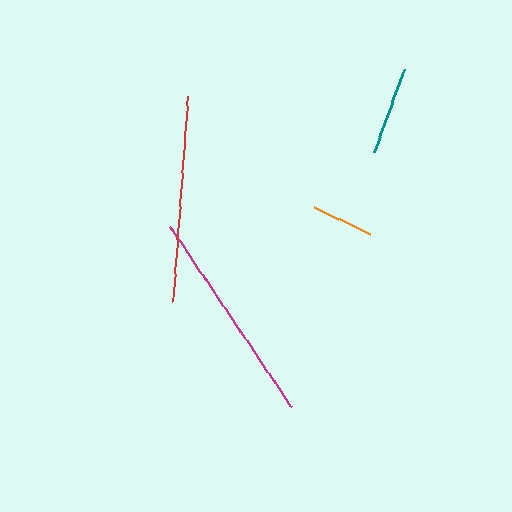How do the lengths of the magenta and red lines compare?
The magenta and red lines are approximately the same length.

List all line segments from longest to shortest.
From longest to shortest: magenta, red, teal, orange.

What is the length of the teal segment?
The teal segment is approximately 88 pixels long.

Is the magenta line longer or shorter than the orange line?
The magenta line is longer than the orange line.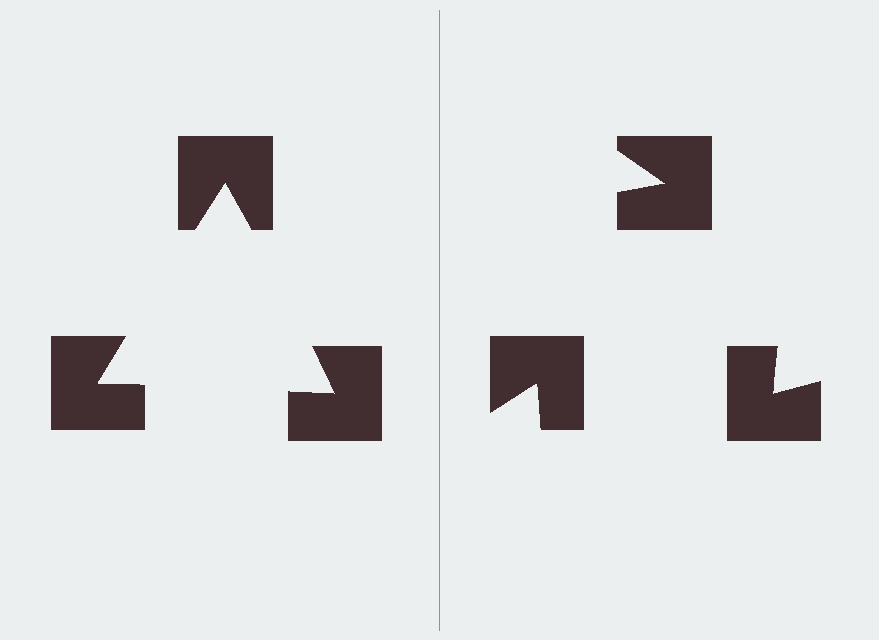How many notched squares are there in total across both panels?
6 — 3 on each side.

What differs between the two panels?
The notched squares are positioned identically on both sides; only the wedge orientations differ. On the left they align to a triangle; on the right they are misaligned.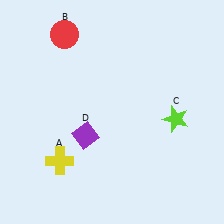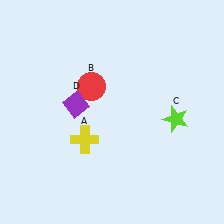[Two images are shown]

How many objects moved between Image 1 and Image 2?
3 objects moved between the two images.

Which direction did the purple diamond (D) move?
The purple diamond (D) moved up.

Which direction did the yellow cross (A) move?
The yellow cross (A) moved right.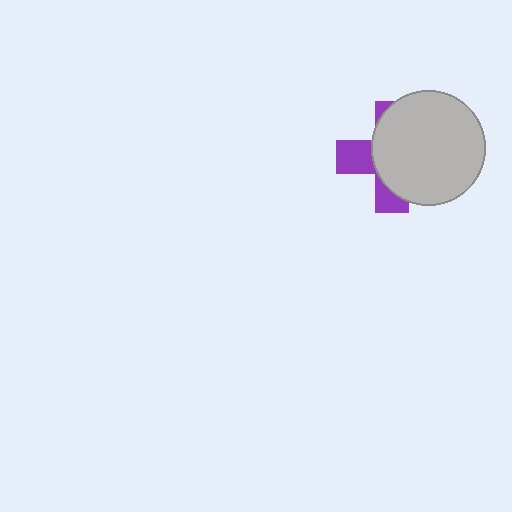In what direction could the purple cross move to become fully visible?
The purple cross could move left. That would shift it out from behind the light gray circle entirely.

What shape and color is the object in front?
The object in front is a light gray circle.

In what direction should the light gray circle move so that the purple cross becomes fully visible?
The light gray circle should move right. That is the shortest direction to clear the overlap and leave the purple cross fully visible.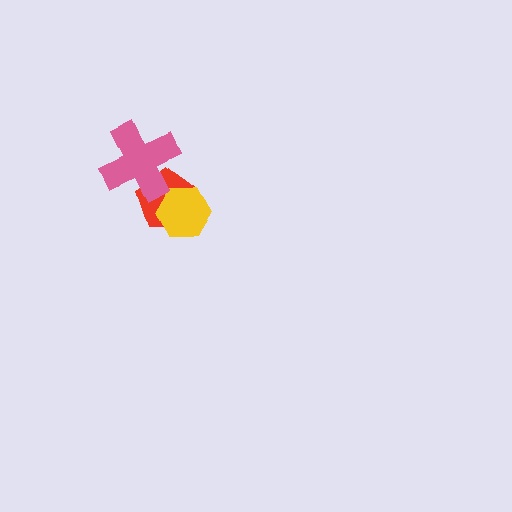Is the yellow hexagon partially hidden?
No, no other shape covers it.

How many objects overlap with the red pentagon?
2 objects overlap with the red pentagon.